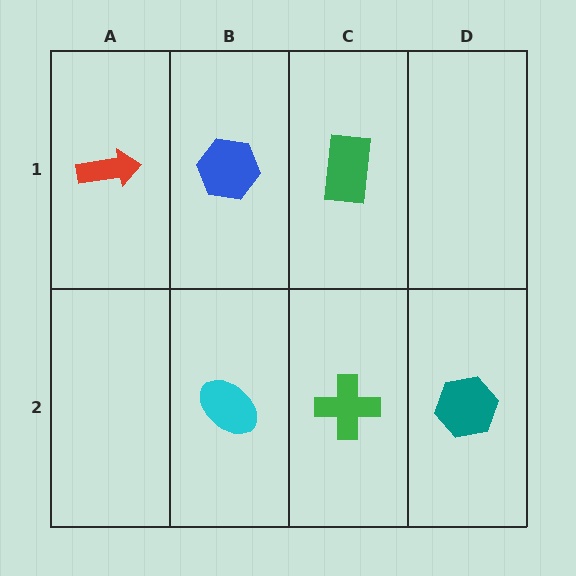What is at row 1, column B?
A blue hexagon.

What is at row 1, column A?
A red arrow.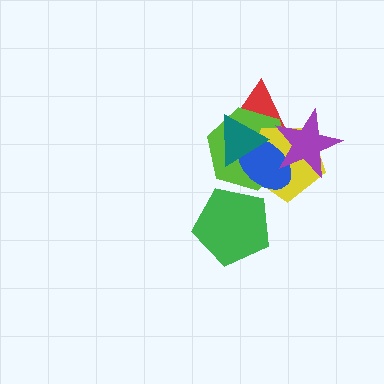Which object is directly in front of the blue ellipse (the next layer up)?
The purple star is directly in front of the blue ellipse.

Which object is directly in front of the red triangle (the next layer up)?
The lime hexagon is directly in front of the red triangle.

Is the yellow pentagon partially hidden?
Yes, it is partially covered by another shape.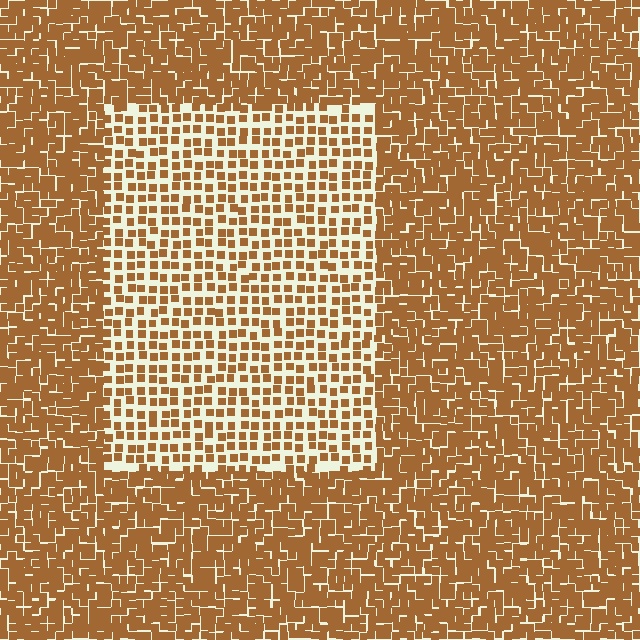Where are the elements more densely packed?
The elements are more densely packed outside the rectangle boundary.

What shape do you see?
I see a rectangle.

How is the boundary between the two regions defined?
The boundary is defined by a change in element density (approximately 2.0x ratio). All elements are the same color, size, and shape.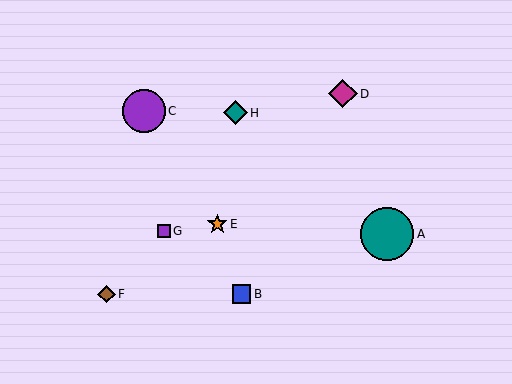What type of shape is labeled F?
Shape F is a brown diamond.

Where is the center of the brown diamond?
The center of the brown diamond is at (106, 294).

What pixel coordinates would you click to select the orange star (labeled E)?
Click at (217, 224) to select the orange star E.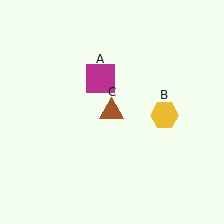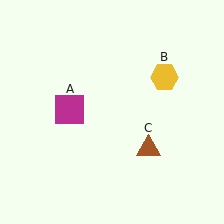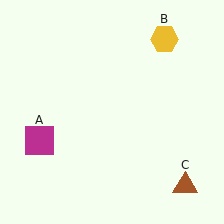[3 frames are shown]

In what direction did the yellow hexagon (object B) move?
The yellow hexagon (object B) moved up.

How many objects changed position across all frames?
3 objects changed position: magenta square (object A), yellow hexagon (object B), brown triangle (object C).